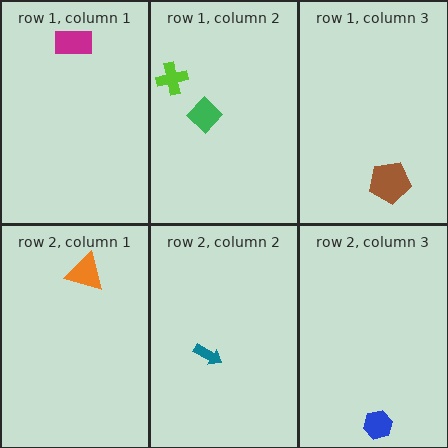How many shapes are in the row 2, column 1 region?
1.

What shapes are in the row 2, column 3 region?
The blue hexagon.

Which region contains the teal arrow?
The row 2, column 2 region.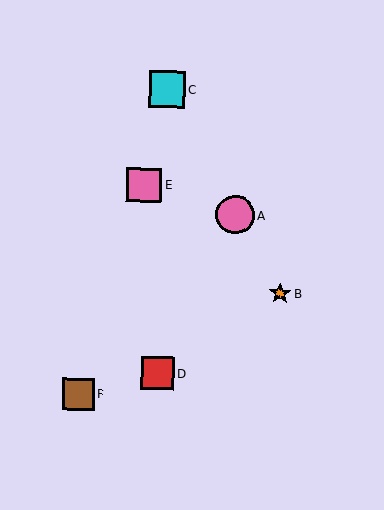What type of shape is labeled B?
Shape B is an orange star.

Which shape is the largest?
The pink circle (labeled A) is the largest.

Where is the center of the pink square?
The center of the pink square is at (144, 185).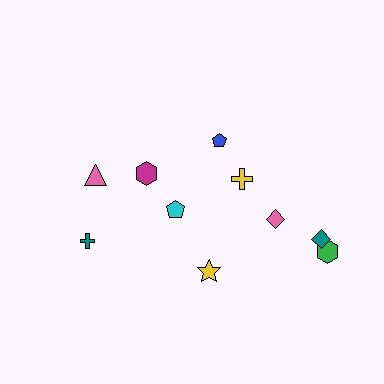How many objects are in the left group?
There are 4 objects.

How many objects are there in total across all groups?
There are 10 objects.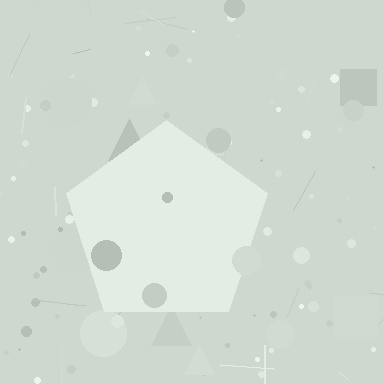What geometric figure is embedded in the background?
A pentagon is embedded in the background.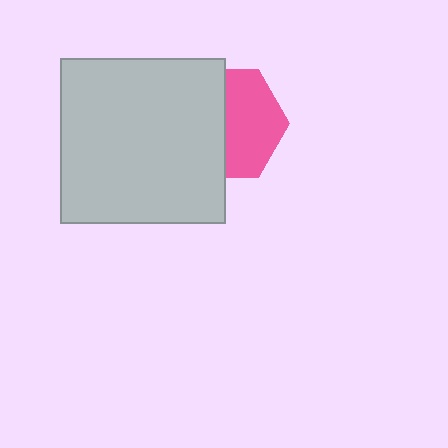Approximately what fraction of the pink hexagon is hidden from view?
Roughly 49% of the pink hexagon is hidden behind the light gray square.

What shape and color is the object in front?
The object in front is a light gray square.